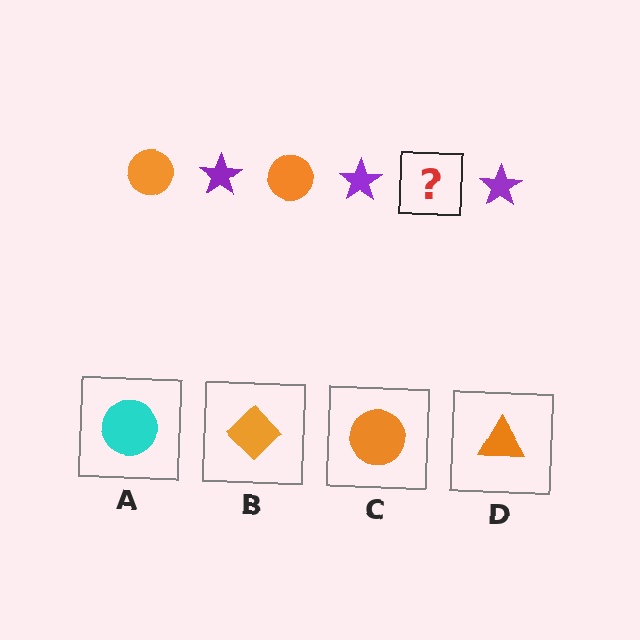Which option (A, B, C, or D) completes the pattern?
C.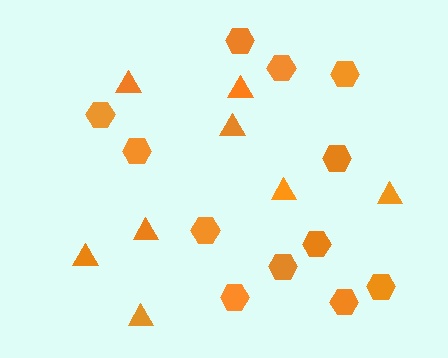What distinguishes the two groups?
There are 2 groups: one group of triangles (8) and one group of hexagons (12).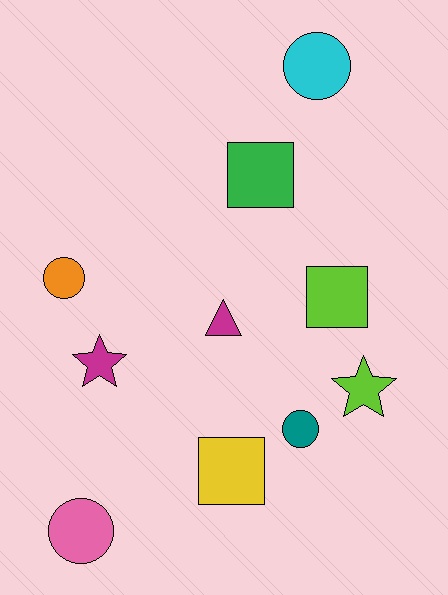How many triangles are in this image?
There is 1 triangle.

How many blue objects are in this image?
There are no blue objects.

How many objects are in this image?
There are 10 objects.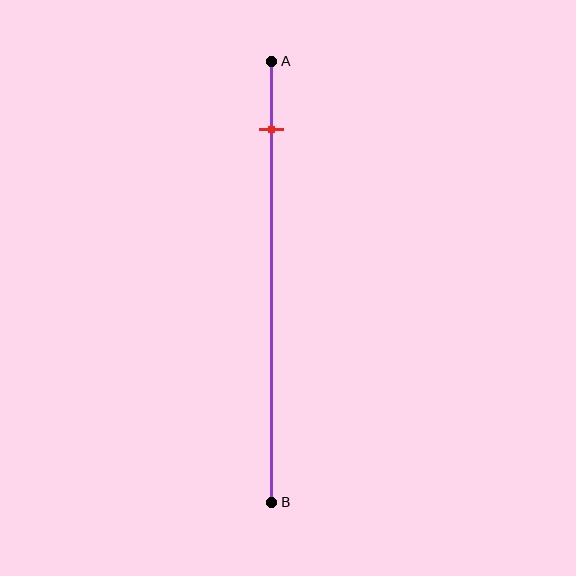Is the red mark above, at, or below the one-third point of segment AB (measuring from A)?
The red mark is above the one-third point of segment AB.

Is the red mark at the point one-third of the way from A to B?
No, the mark is at about 15% from A, not at the 33% one-third point.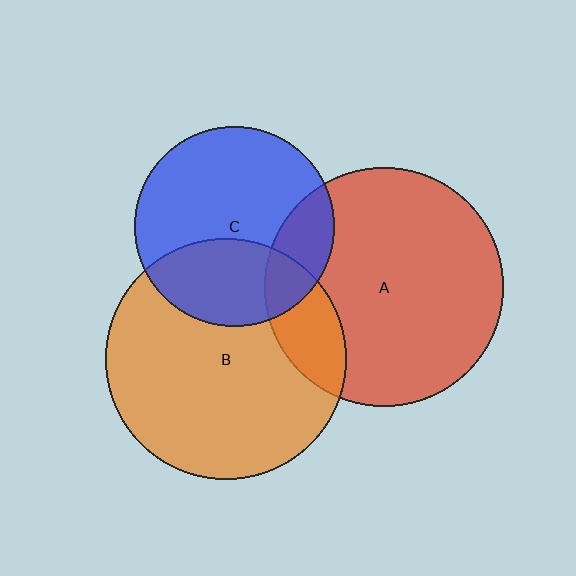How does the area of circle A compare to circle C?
Approximately 1.4 times.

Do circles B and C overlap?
Yes.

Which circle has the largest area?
Circle B (orange).